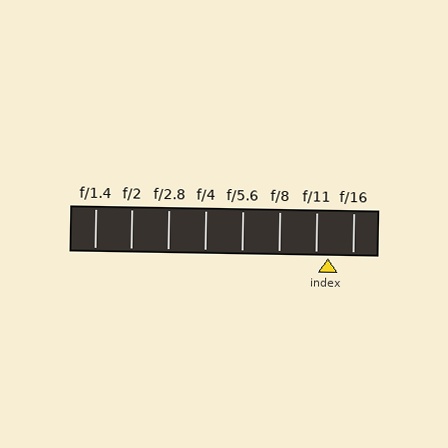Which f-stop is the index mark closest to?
The index mark is closest to f/11.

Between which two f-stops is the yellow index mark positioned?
The index mark is between f/11 and f/16.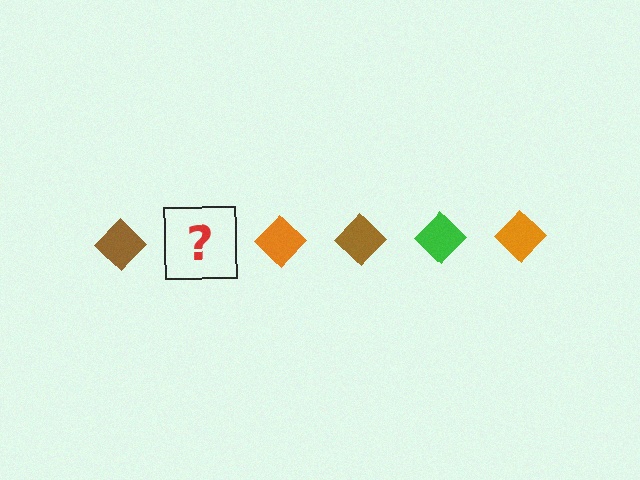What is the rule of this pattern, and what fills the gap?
The rule is that the pattern cycles through brown, green, orange diamonds. The gap should be filled with a green diamond.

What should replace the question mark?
The question mark should be replaced with a green diamond.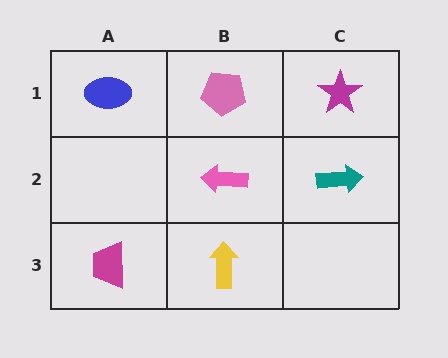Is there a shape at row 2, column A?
No, that cell is empty.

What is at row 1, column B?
A pink pentagon.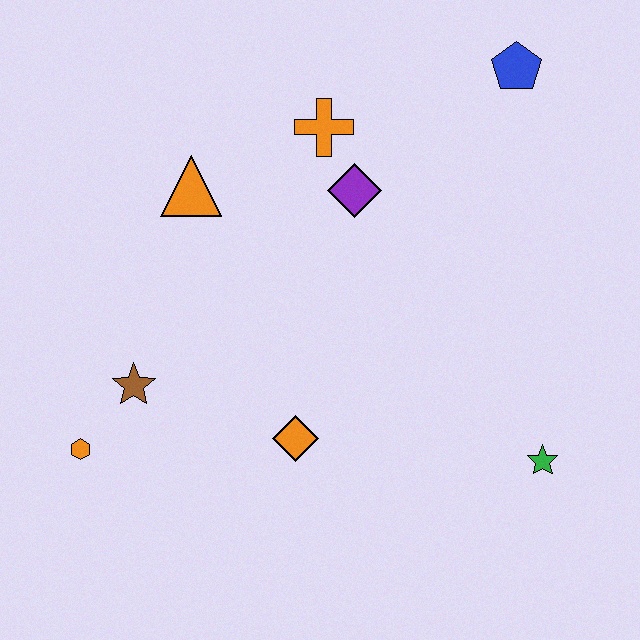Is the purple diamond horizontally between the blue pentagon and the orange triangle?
Yes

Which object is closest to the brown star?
The orange hexagon is closest to the brown star.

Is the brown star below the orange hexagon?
No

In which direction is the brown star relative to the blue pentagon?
The brown star is to the left of the blue pentagon.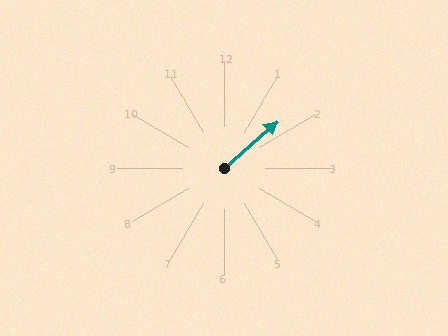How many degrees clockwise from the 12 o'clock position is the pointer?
Approximately 48 degrees.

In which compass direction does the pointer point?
Northeast.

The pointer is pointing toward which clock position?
Roughly 2 o'clock.